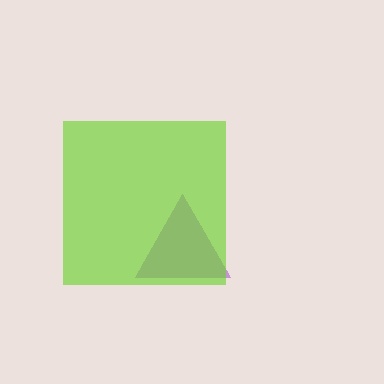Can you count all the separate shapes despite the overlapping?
Yes, there are 2 separate shapes.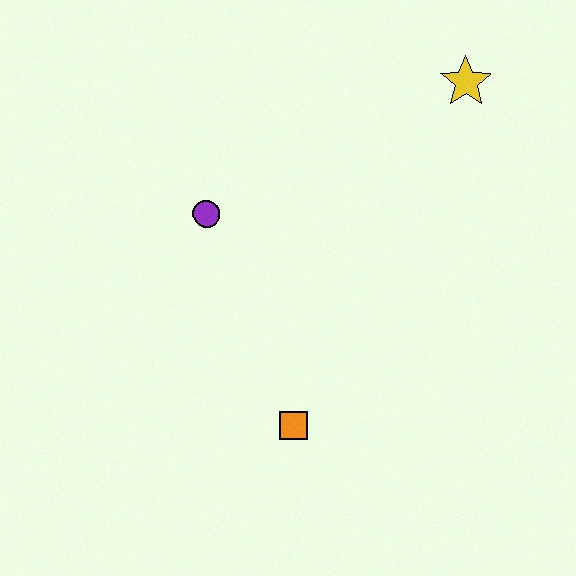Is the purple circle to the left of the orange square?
Yes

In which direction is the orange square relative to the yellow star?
The orange square is below the yellow star.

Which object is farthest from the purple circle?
The yellow star is farthest from the purple circle.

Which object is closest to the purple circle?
The orange square is closest to the purple circle.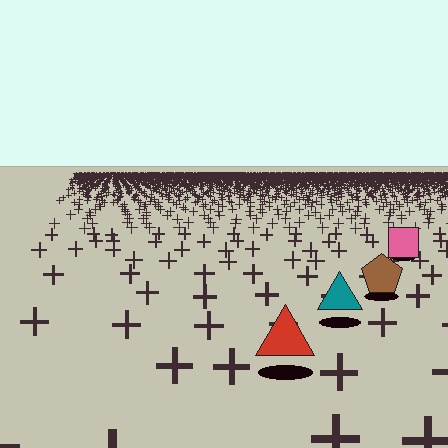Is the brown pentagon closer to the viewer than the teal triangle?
No. The teal triangle is closer — you can tell from the texture gradient: the ground texture is coarser near it.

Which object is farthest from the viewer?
The pink square is farthest from the viewer. It appears smaller and the ground texture around it is denser.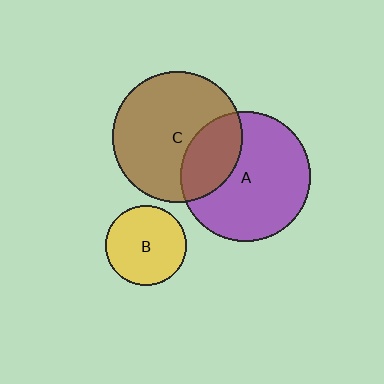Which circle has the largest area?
Circle C (brown).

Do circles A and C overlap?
Yes.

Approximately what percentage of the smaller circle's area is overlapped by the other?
Approximately 30%.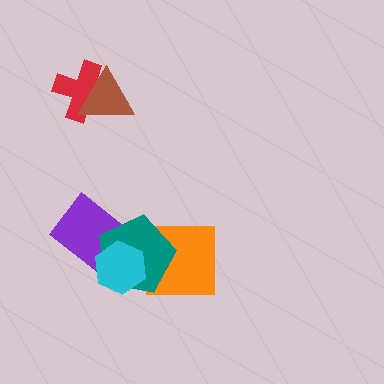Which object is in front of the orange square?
The teal pentagon is in front of the orange square.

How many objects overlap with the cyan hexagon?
2 objects overlap with the cyan hexagon.